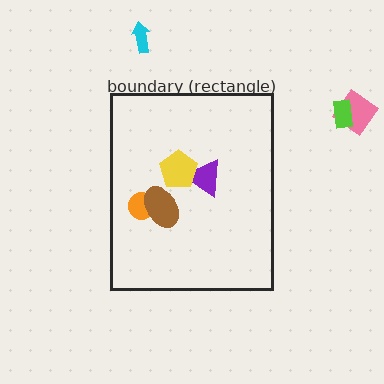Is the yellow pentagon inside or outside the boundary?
Inside.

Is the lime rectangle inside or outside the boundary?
Outside.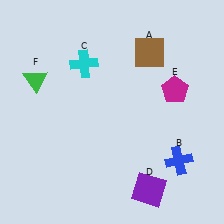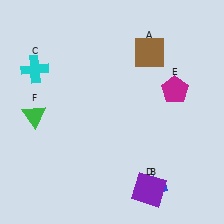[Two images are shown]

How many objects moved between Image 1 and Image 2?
3 objects moved between the two images.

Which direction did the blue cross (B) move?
The blue cross (B) moved down.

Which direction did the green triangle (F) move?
The green triangle (F) moved down.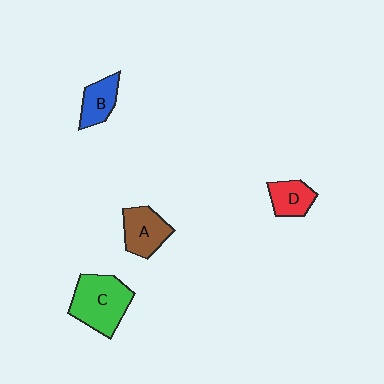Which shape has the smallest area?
Shape D (red).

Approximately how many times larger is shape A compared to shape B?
Approximately 1.3 times.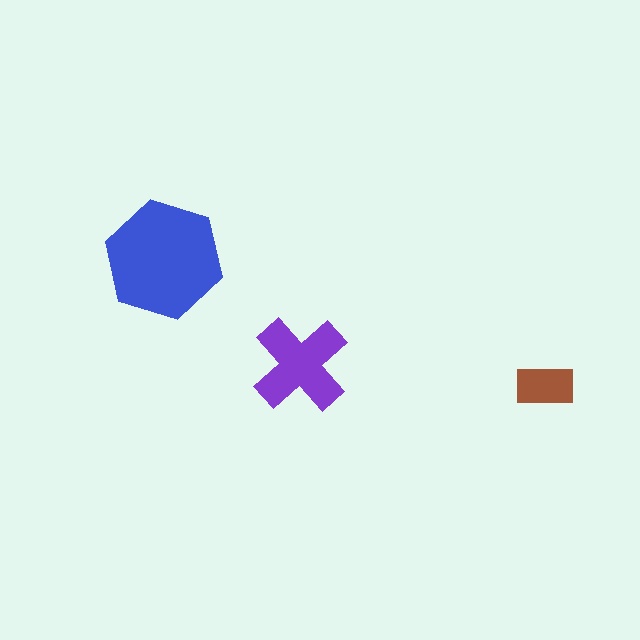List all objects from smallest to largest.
The brown rectangle, the purple cross, the blue hexagon.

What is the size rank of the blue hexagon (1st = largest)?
1st.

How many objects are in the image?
There are 3 objects in the image.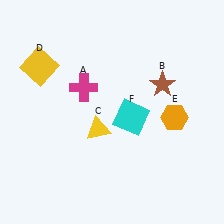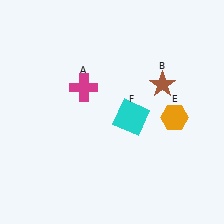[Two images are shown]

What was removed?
The yellow triangle (C), the yellow square (D) were removed in Image 2.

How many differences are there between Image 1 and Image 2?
There are 2 differences between the two images.